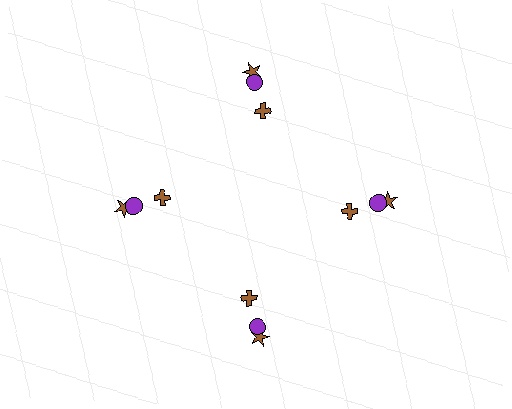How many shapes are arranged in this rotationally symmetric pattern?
There are 12 shapes, arranged in 4 groups of 3.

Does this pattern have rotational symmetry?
Yes, this pattern has 4-fold rotational symmetry. It looks the same after rotating 90 degrees around the center.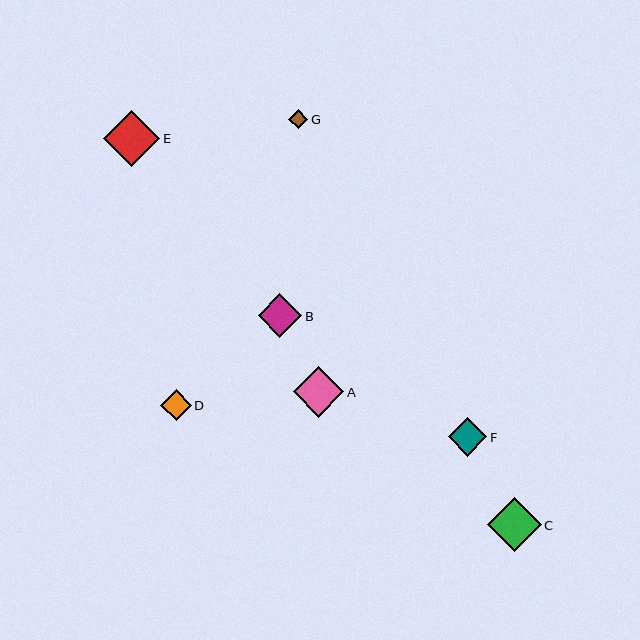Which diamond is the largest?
Diamond E is the largest with a size of approximately 56 pixels.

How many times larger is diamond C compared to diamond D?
Diamond C is approximately 1.8 times the size of diamond D.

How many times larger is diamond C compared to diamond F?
Diamond C is approximately 1.4 times the size of diamond F.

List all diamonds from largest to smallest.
From largest to smallest: E, C, A, B, F, D, G.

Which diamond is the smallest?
Diamond G is the smallest with a size of approximately 19 pixels.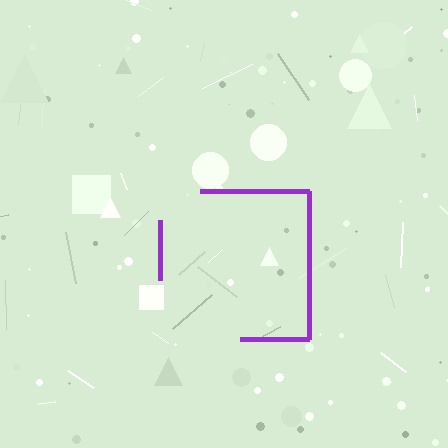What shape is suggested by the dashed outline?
The dashed outline suggests a square.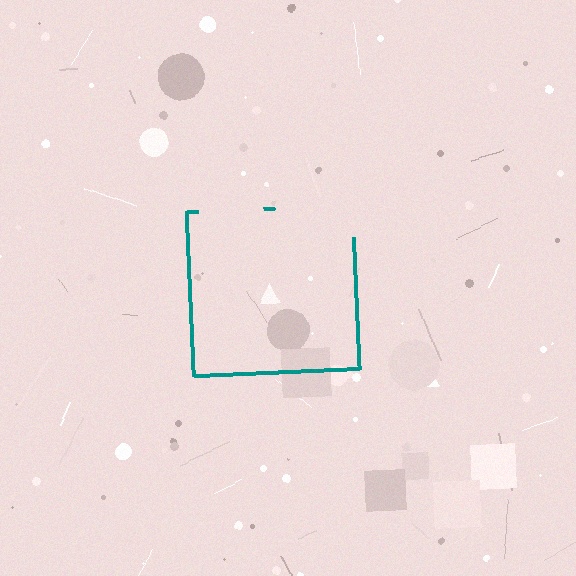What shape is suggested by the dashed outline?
The dashed outline suggests a square.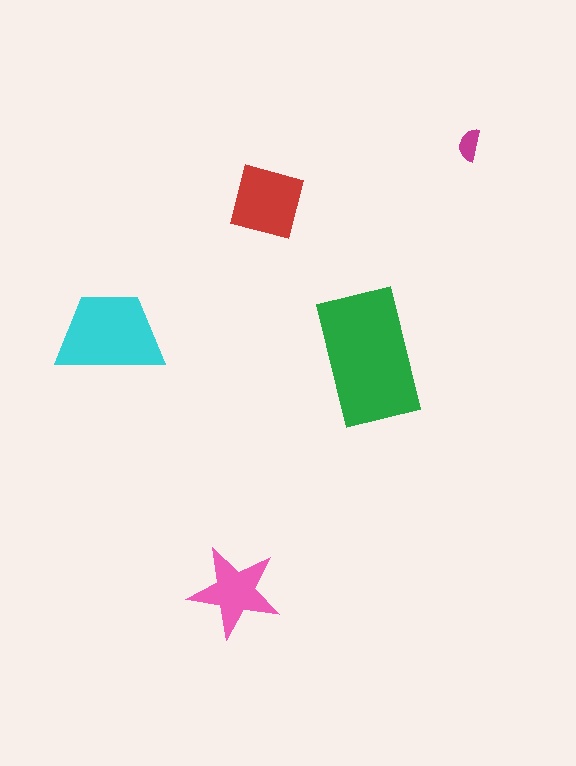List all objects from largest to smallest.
The green rectangle, the cyan trapezoid, the red square, the pink star, the magenta semicircle.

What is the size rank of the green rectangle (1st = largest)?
1st.